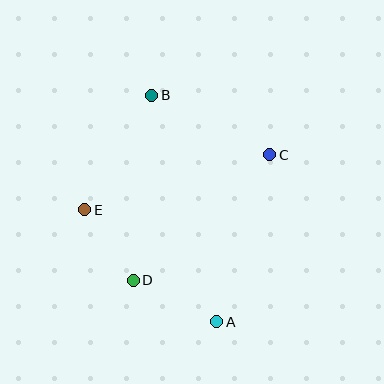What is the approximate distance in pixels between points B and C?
The distance between B and C is approximately 132 pixels.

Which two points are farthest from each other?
Points A and B are farthest from each other.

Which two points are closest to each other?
Points D and E are closest to each other.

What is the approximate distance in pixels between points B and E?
The distance between B and E is approximately 132 pixels.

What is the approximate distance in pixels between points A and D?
The distance between A and D is approximately 93 pixels.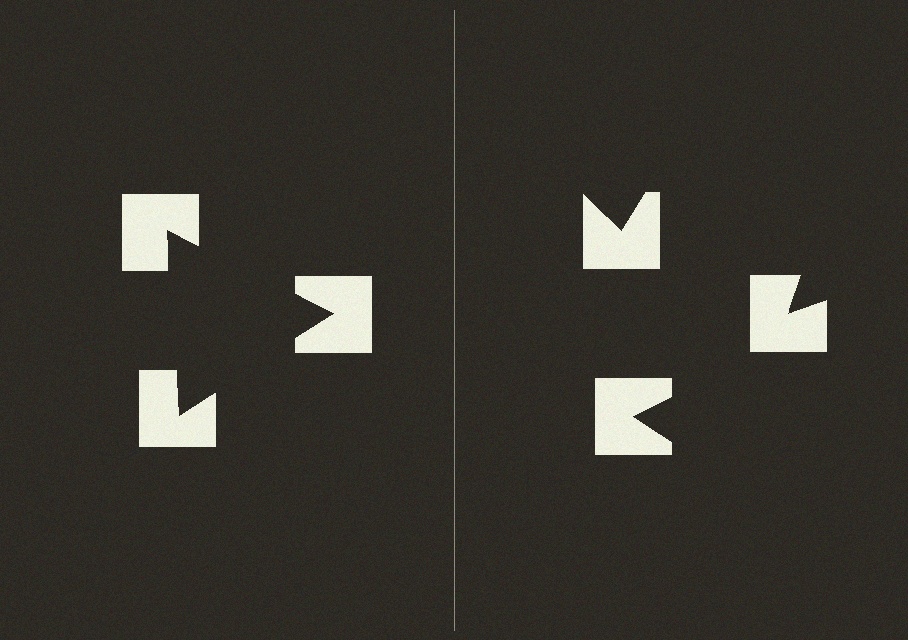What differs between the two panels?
The notched squares are positioned identically on both sides; only the wedge orientations differ. On the left they align to a triangle; on the right they are misaligned.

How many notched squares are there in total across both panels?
6 — 3 on each side.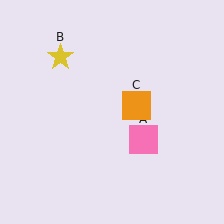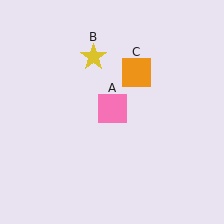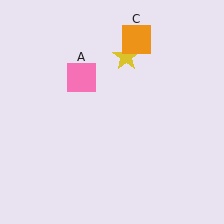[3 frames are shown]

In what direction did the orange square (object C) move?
The orange square (object C) moved up.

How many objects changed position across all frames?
3 objects changed position: pink square (object A), yellow star (object B), orange square (object C).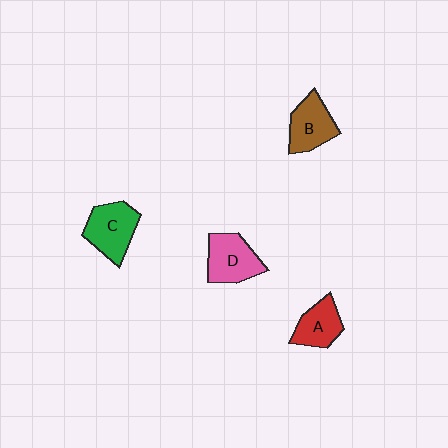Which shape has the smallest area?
Shape A (red).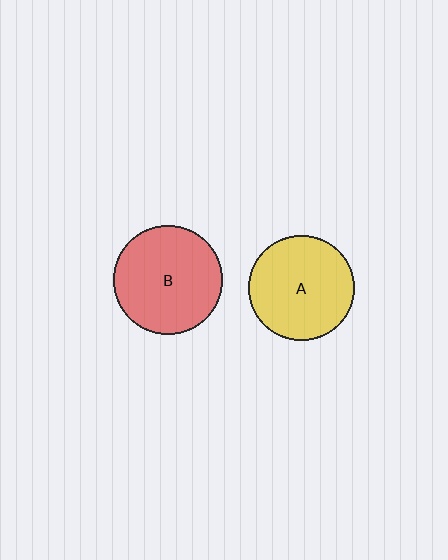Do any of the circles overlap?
No, none of the circles overlap.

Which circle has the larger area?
Circle B (red).